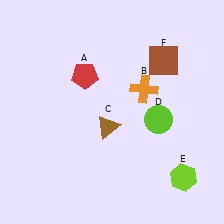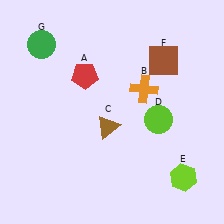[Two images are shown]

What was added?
A green circle (G) was added in Image 2.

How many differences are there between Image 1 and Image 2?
There is 1 difference between the two images.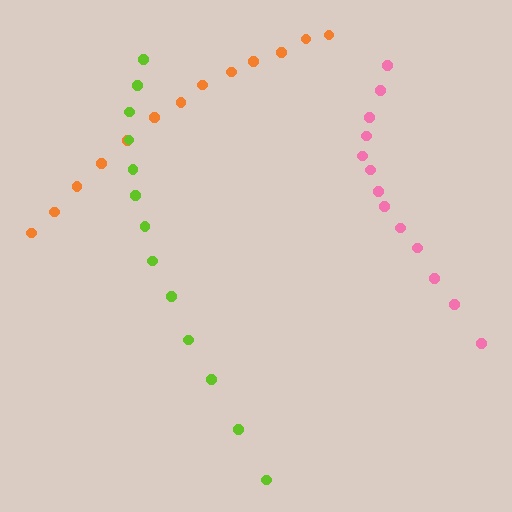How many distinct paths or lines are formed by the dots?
There are 3 distinct paths.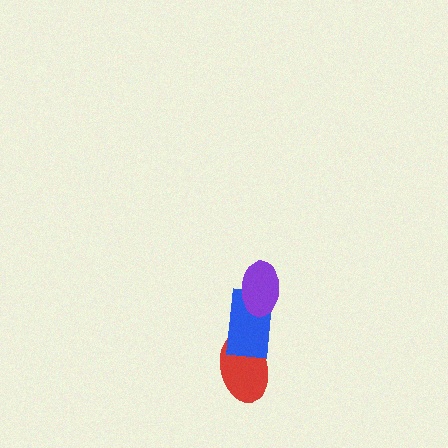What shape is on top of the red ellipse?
The blue rectangle is on top of the red ellipse.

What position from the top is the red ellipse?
The red ellipse is 3rd from the top.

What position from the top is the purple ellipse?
The purple ellipse is 1st from the top.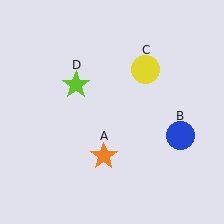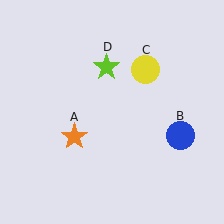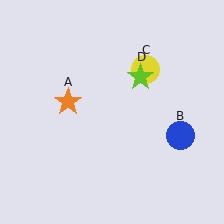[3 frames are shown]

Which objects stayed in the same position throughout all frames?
Blue circle (object B) and yellow circle (object C) remained stationary.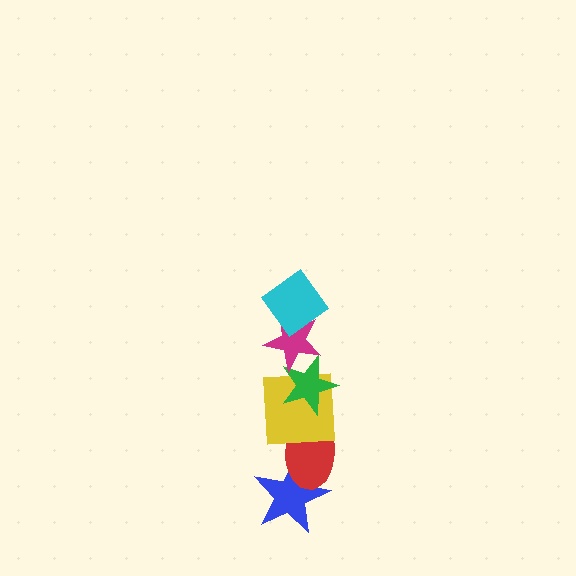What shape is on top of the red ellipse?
The yellow square is on top of the red ellipse.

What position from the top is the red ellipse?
The red ellipse is 5th from the top.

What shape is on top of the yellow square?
The green star is on top of the yellow square.